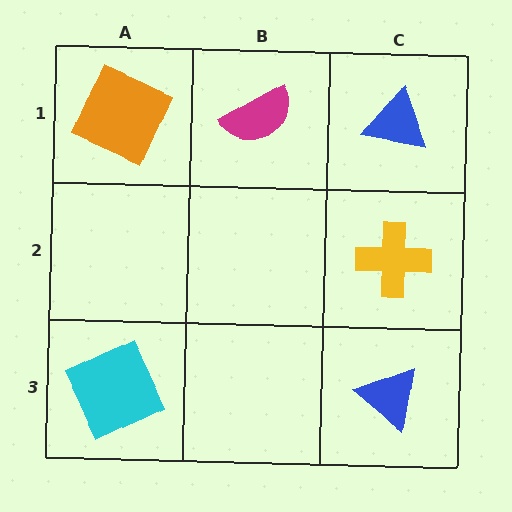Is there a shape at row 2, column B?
No, that cell is empty.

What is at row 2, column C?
A yellow cross.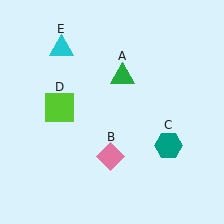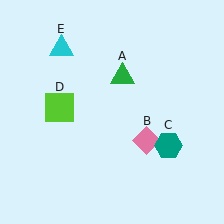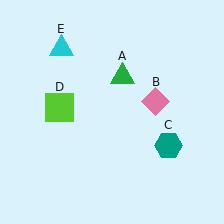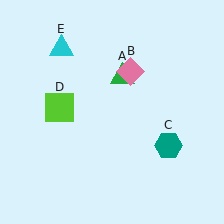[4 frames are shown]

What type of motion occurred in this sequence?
The pink diamond (object B) rotated counterclockwise around the center of the scene.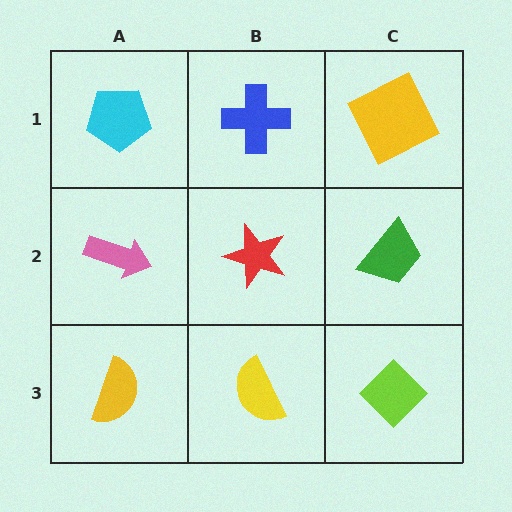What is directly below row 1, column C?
A green trapezoid.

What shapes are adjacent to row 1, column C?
A green trapezoid (row 2, column C), a blue cross (row 1, column B).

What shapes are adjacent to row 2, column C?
A yellow square (row 1, column C), a lime diamond (row 3, column C), a red star (row 2, column B).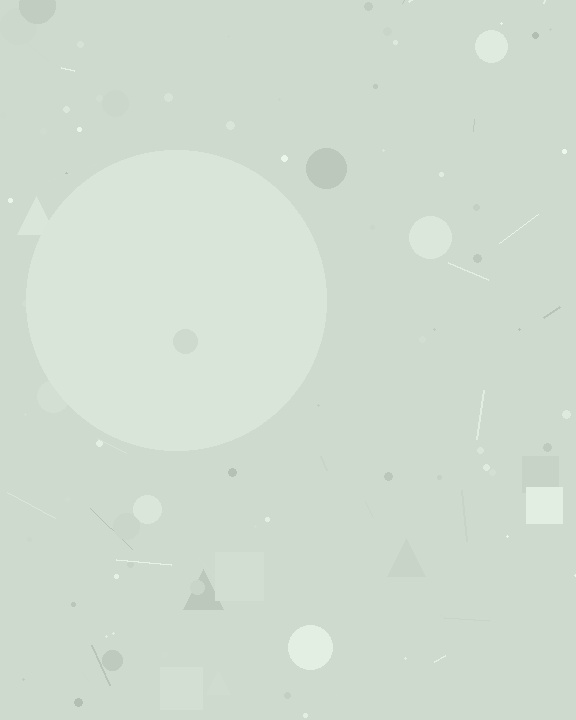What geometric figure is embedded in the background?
A circle is embedded in the background.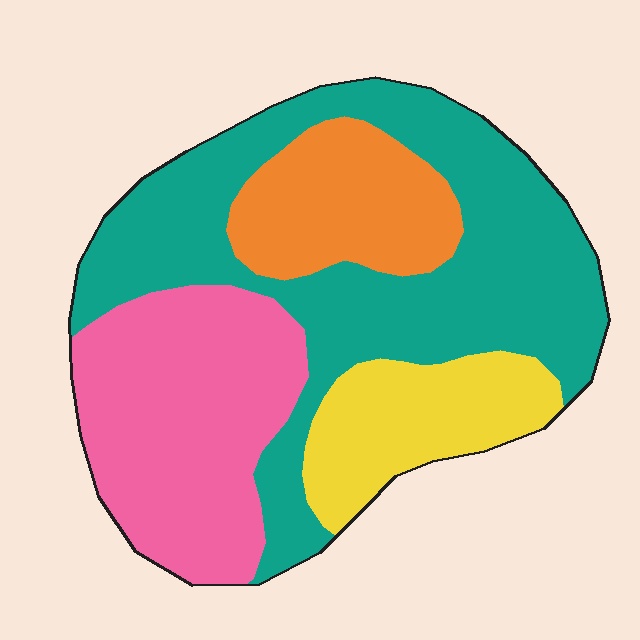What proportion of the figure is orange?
Orange takes up about one eighth (1/8) of the figure.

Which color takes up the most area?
Teal, at roughly 45%.